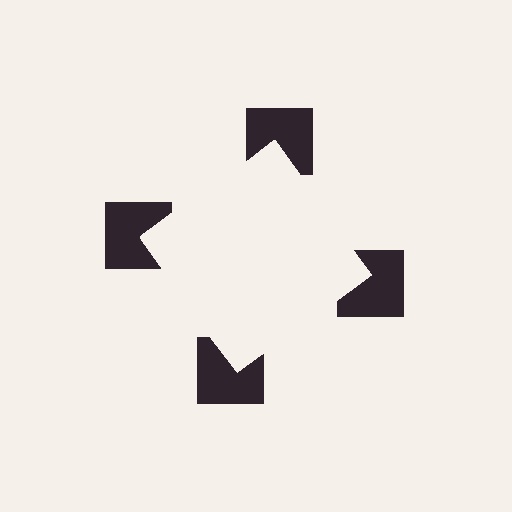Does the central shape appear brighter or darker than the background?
It typically appears slightly brighter than the background, even though no actual brightness change is drawn.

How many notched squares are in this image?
There are 4 — one at each vertex of the illusory square.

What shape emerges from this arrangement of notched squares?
An illusory square — its edges are inferred from the aligned wedge cuts in the notched squares, not physically drawn.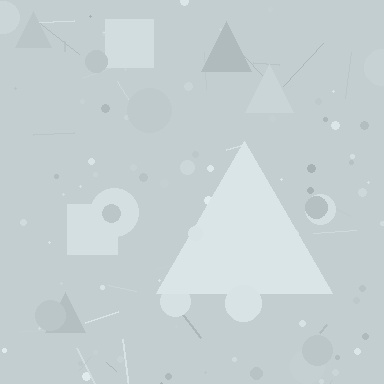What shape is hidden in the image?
A triangle is hidden in the image.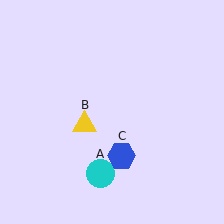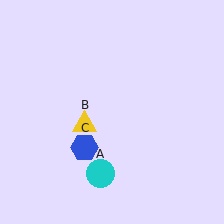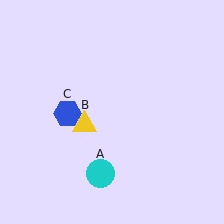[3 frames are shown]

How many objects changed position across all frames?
1 object changed position: blue hexagon (object C).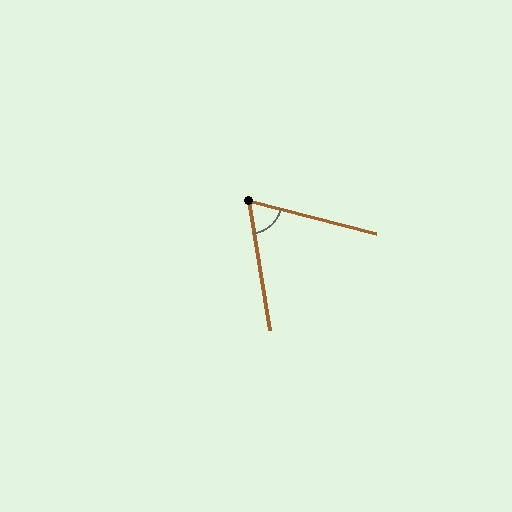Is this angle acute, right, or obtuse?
It is acute.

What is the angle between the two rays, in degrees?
Approximately 66 degrees.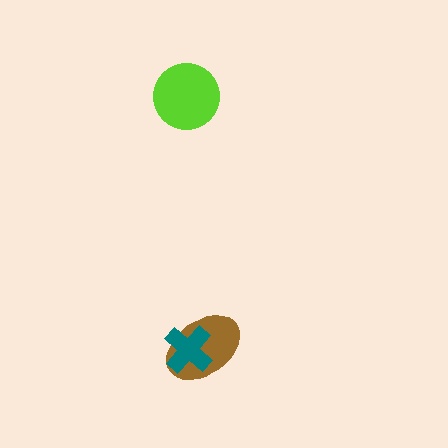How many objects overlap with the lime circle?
0 objects overlap with the lime circle.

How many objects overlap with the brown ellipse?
1 object overlaps with the brown ellipse.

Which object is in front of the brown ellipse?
The teal cross is in front of the brown ellipse.